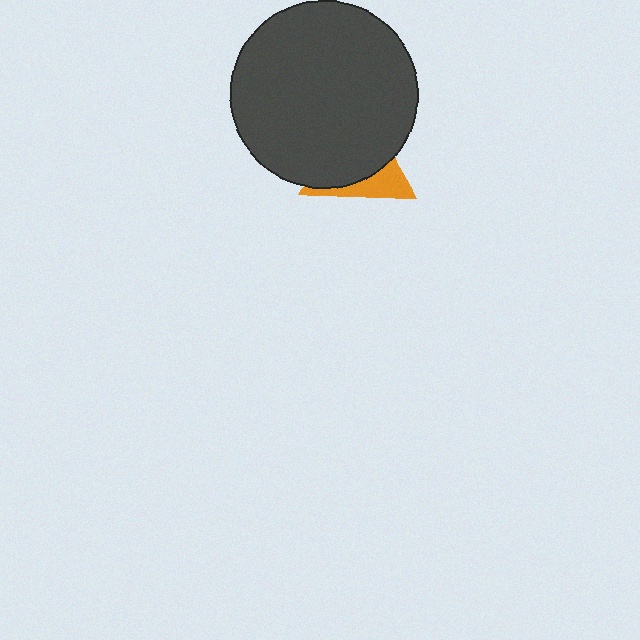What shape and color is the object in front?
The object in front is a dark gray circle.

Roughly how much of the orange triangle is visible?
A small part of it is visible (roughly 30%).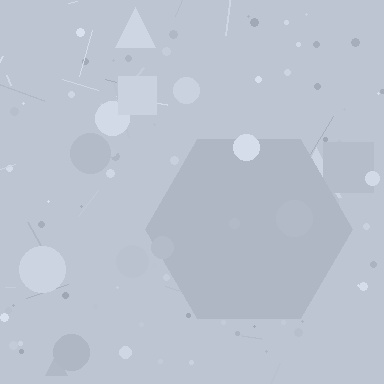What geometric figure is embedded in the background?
A hexagon is embedded in the background.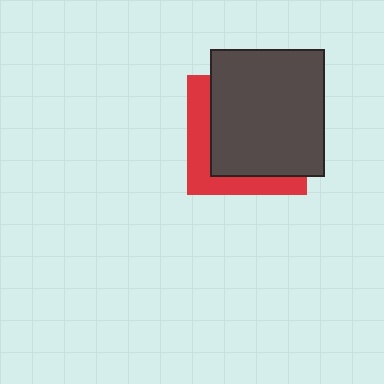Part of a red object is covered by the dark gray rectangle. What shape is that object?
It is a square.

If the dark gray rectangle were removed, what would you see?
You would see the complete red square.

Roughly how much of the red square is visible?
A small part of it is visible (roughly 31%).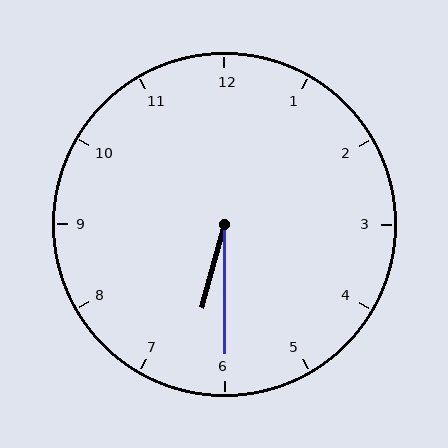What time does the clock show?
6:30.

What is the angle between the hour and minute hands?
Approximately 15 degrees.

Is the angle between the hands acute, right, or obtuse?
It is acute.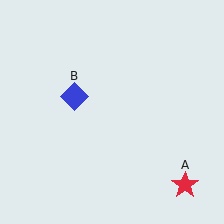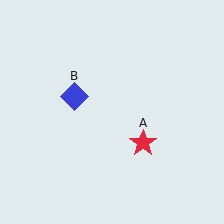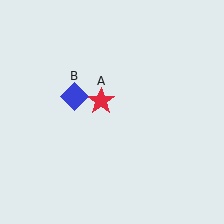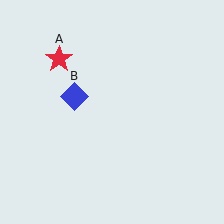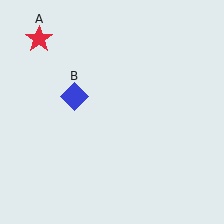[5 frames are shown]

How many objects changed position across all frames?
1 object changed position: red star (object A).